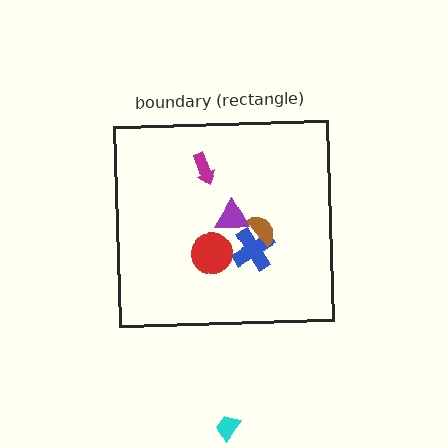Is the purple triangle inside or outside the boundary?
Inside.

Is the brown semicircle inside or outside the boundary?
Inside.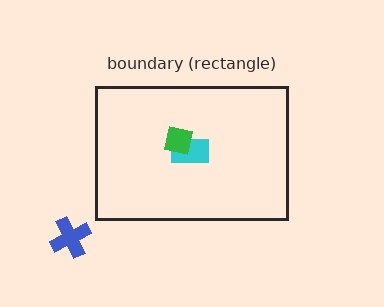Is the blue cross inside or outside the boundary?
Outside.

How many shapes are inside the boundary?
2 inside, 1 outside.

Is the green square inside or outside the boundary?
Inside.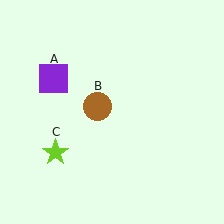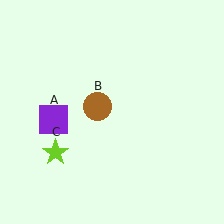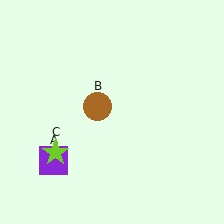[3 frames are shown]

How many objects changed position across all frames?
1 object changed position: purple square (object A).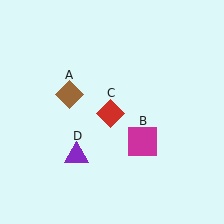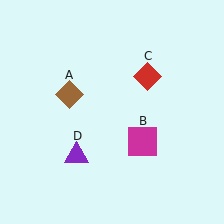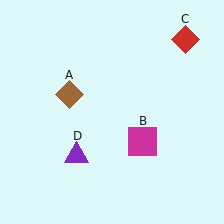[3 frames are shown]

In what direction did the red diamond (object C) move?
The red diamond (object C) moved up and to the right.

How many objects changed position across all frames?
1 object changed position: red diamond (object C).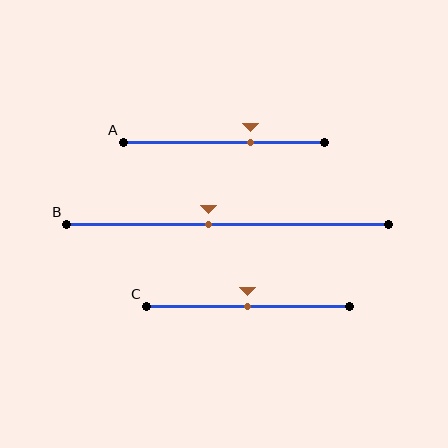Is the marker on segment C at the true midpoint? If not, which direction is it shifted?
Yes, the marker on segment C is at the true midpoint.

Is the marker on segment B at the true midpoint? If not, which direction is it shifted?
No, the marker on segment B is shifted to the left by about 6% of the segment length.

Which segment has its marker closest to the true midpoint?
Segment C has its marker closest to the true midpoint.